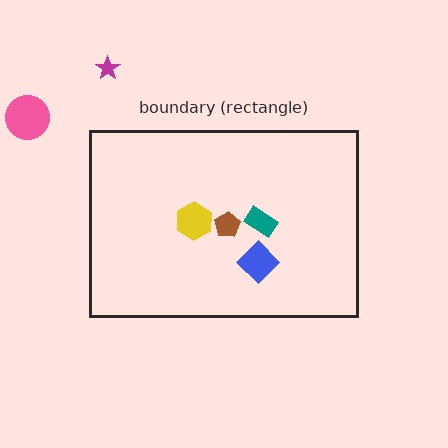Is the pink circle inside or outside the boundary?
Outside.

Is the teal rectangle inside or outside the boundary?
Inside.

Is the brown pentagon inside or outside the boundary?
Inside.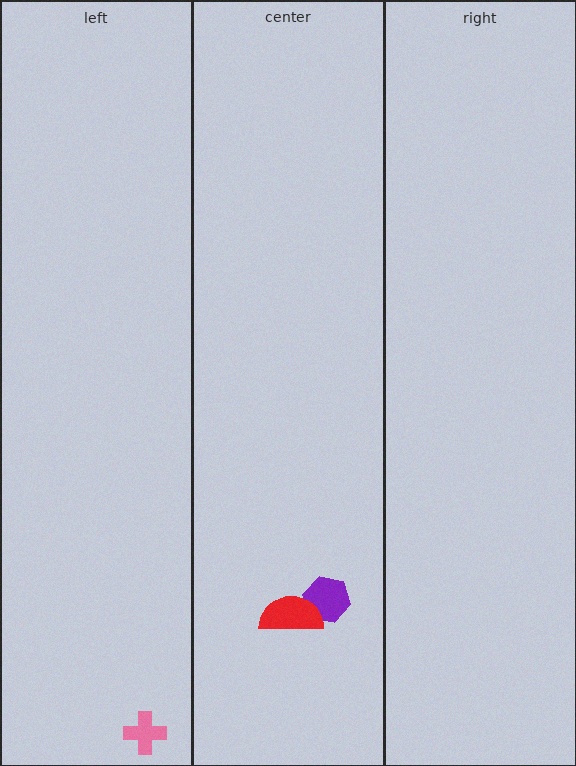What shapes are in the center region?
The purple hexagon, the red semicircle.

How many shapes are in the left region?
1.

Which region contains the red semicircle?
The center region.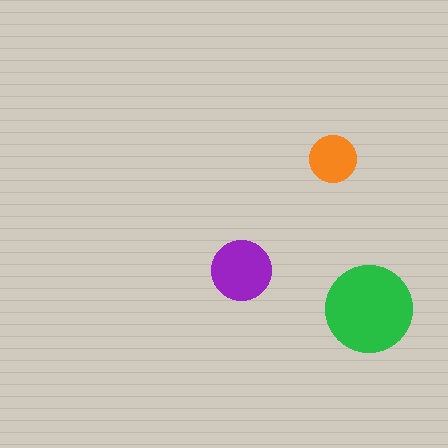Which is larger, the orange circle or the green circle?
The green one.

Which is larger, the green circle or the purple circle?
The green one.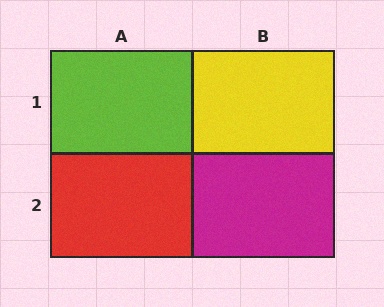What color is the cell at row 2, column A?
Red.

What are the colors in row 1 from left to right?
Lime, yellow.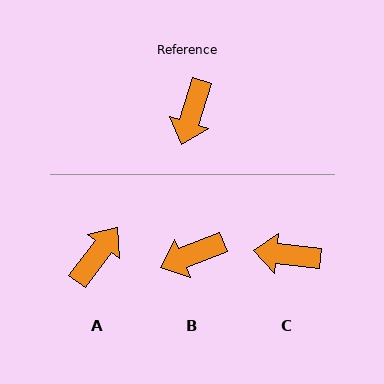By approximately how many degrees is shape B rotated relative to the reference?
Approximately 50 degrees clockwise.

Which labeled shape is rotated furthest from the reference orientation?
A, about 161 degrees away.